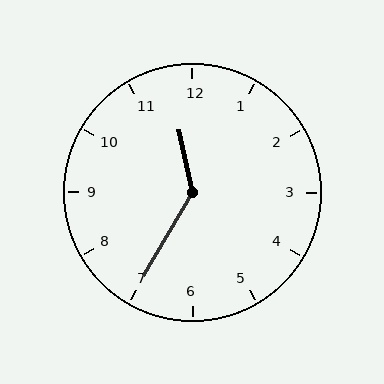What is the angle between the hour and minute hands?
Approximately 138 degrees.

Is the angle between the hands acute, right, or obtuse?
It is obtuse.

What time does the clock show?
11:35.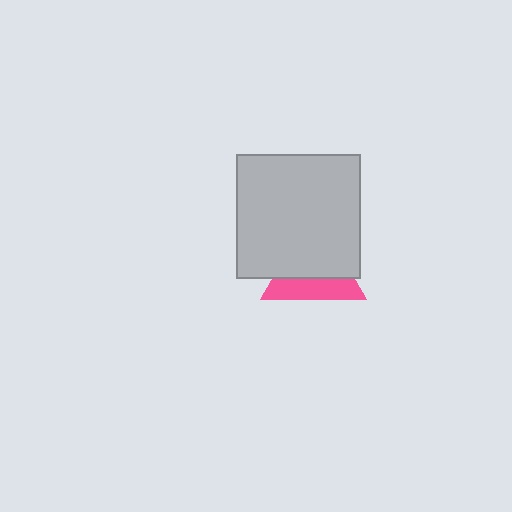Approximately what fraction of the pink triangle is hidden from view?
Roughly 61% of the pink triangle is hidden behind the light gray square.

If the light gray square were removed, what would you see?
You would see the complete pink triangle.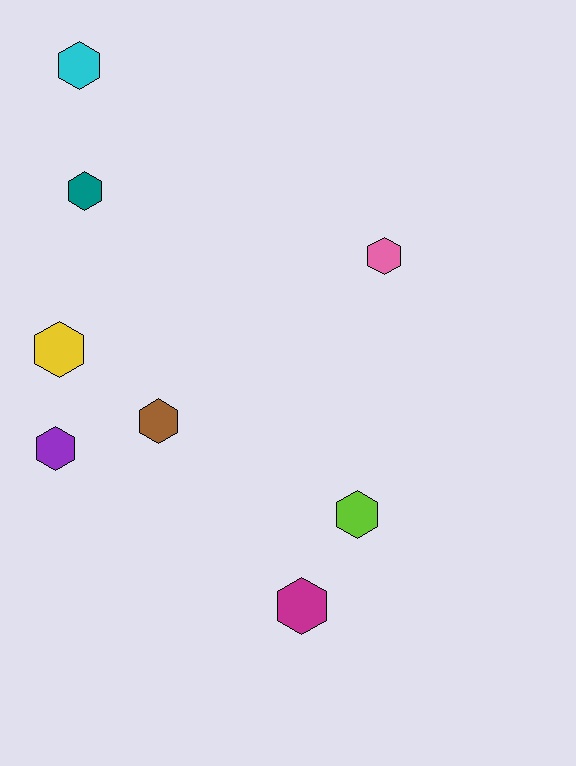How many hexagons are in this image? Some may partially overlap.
There are 8 hexagons.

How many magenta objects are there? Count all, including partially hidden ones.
There is 1 magenta object.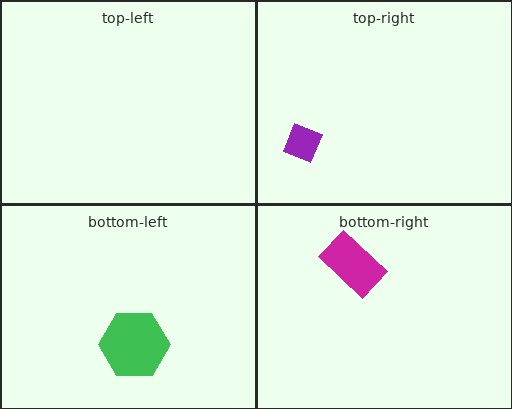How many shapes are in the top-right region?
1.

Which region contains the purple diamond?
The top-right region.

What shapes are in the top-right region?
The purple diamond.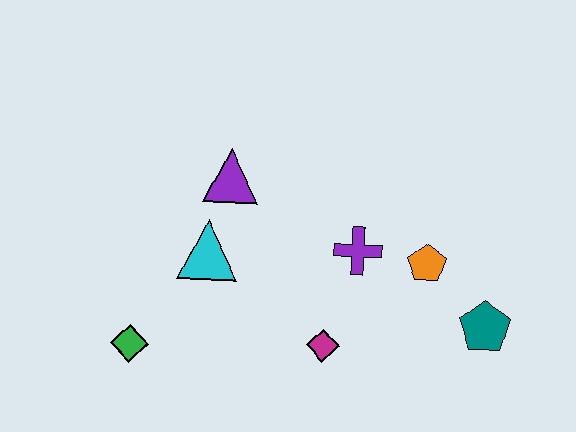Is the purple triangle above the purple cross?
Yes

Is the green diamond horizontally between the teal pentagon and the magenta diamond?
No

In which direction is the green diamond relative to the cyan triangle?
The green diamond is below the cyan triangle.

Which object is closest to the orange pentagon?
The purple cross is closest to the orange pentagon.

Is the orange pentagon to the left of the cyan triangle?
No